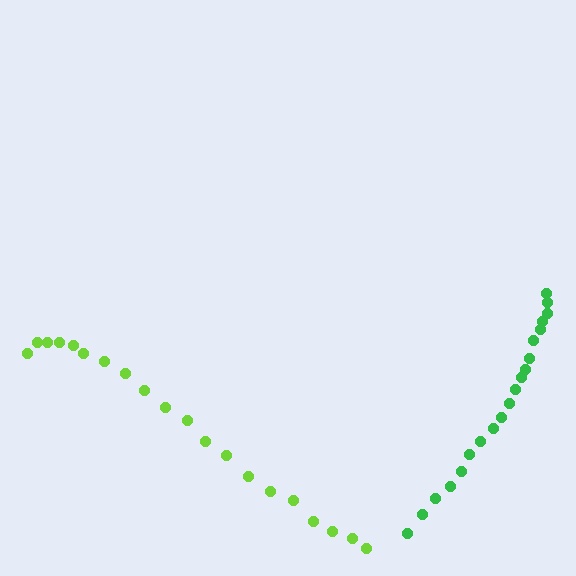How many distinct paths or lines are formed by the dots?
There are 2 distinct paths.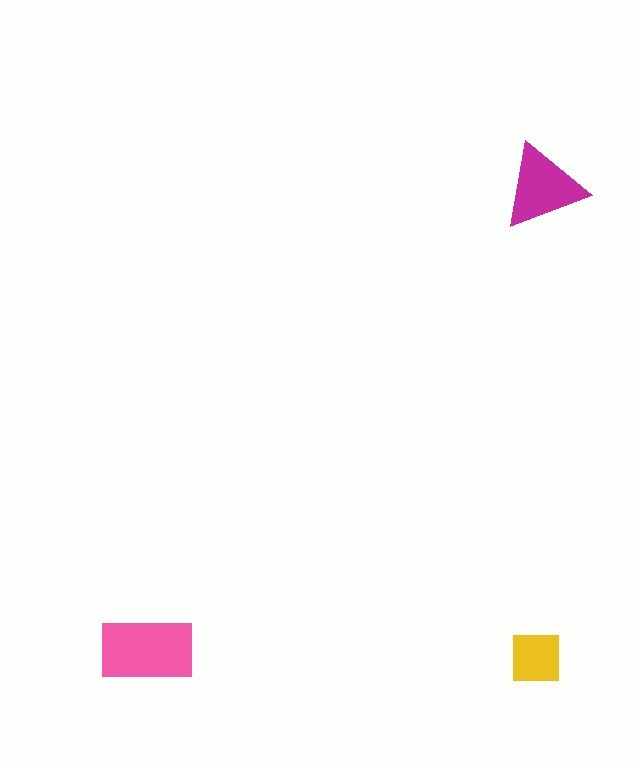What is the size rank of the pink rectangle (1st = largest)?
1st.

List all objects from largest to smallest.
The pink rectangle, the magenta triangle, the yellow square.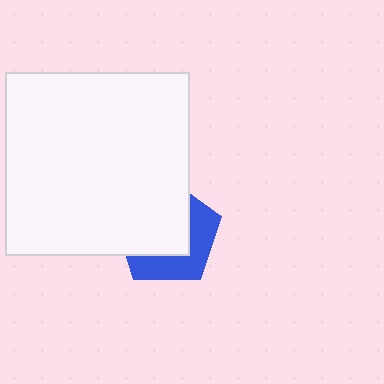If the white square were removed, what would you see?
You would see the complete blue pentagon.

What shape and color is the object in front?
The object in front is a white square.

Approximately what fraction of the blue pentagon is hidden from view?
Roughly 58% of the blue pentagon is hidden behind the white square.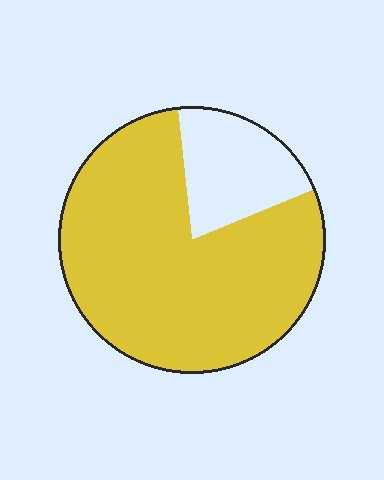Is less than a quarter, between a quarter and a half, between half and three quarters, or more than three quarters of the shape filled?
More than three quarters.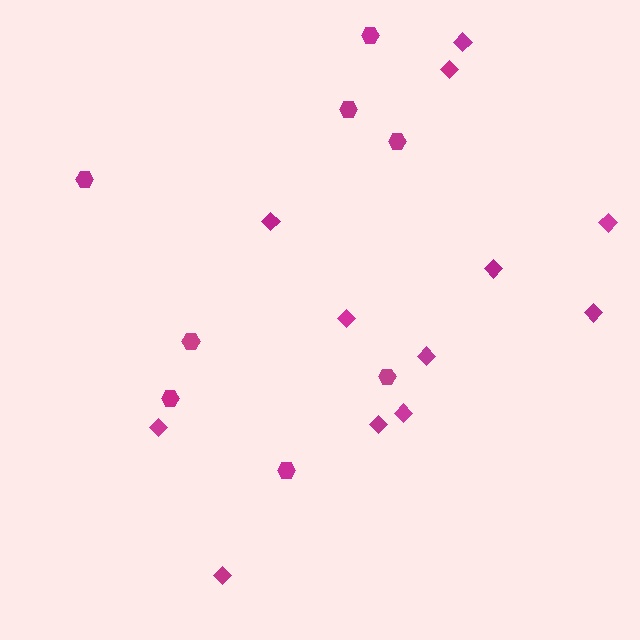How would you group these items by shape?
There are 2 groups: one group of diamonds (12) and one group of hexagons (8).